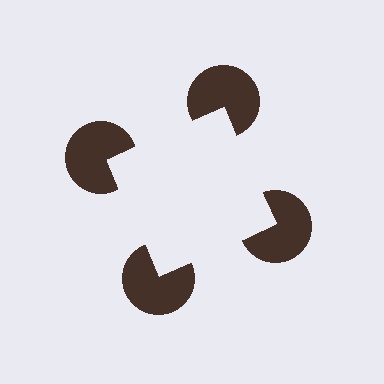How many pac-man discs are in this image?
There are 4 — one at each vertex of the illusory square.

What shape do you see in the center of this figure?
An illusory square — its edges are inferred from the aligned wedge cuts in the pac-man discs, not physically drawn.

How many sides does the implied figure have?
4 sides.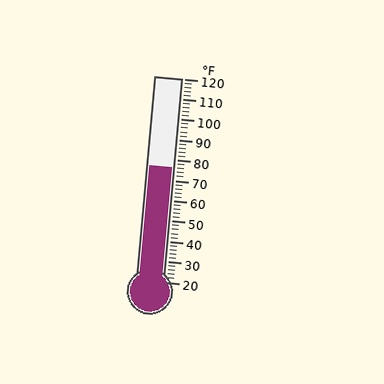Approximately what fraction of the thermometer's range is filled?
The thermometer is filled to approximately 55% of its range.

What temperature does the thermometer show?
The thermometer shows approximately 76°F.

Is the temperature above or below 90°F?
The temperature is below 90°F.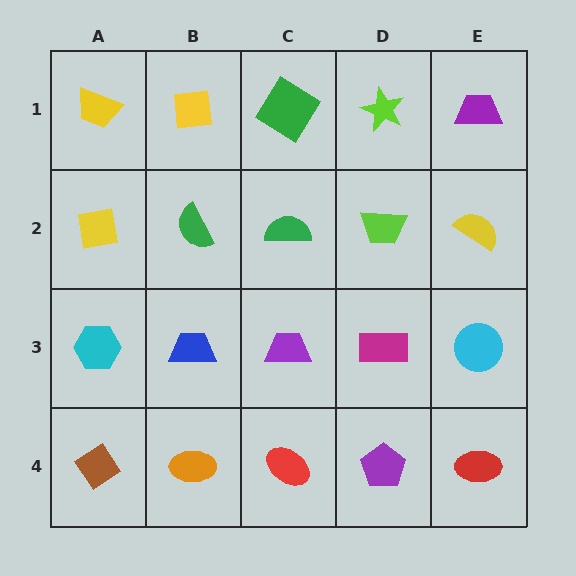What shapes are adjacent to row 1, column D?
A lime trapezoid (row 2, column D), a green diamond (row 1, column C), a purple trapezoid (row 1, column E).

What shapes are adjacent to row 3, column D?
A lime trapezoid (row 2, column D), a purple pentagon (row 4, column D), a purple trapezoid (row 3, column C), a cyan circle (row 3, column E).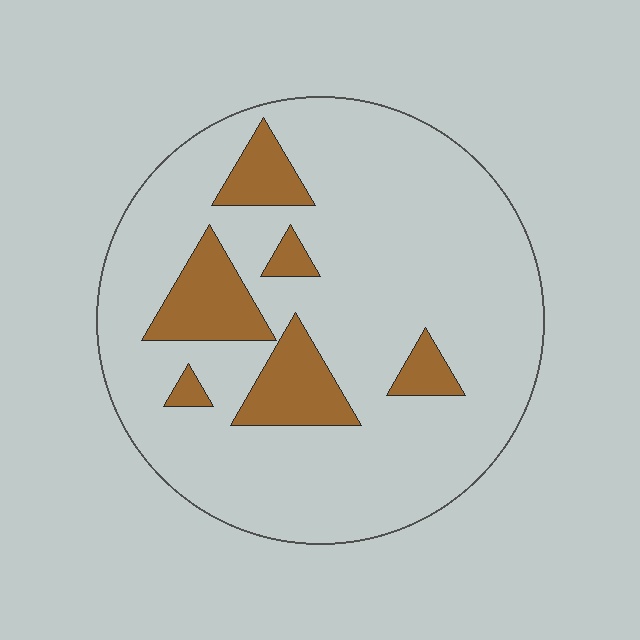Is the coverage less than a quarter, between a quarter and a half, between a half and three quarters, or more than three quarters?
Less than a quarter.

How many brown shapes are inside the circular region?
6.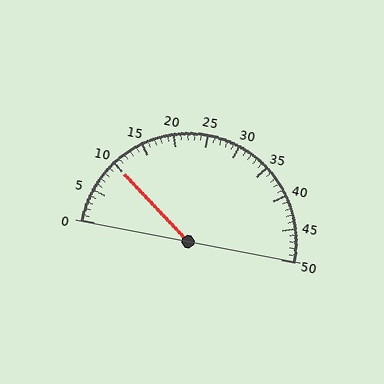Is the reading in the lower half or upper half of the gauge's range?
The reading is in the lower half of the range (0 to 50).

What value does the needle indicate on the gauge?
The needle indicates approximately 10.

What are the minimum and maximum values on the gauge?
The gauge ranges from 0 to 50.